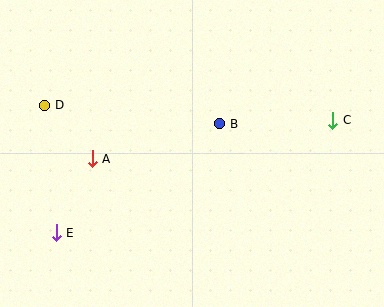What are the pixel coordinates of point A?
Point A is at (92, 159).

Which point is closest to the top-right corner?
Point C is closest to the top-right corner.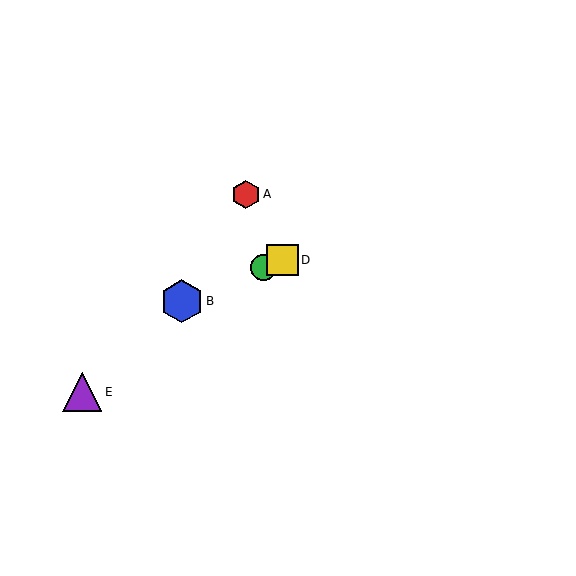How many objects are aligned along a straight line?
3 objects (B, C, D) are aligned along a straight line.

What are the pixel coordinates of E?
Object E is at (82, 392).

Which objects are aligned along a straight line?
Objects B, C, D are aligned along a straight line.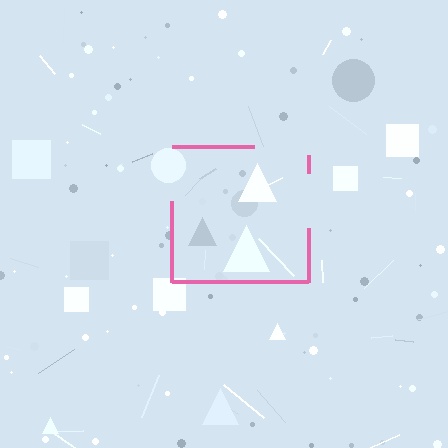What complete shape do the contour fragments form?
The contour fragments form a square.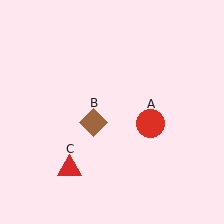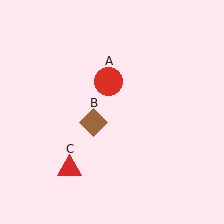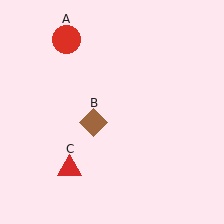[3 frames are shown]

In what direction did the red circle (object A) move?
The red circle (object A) moved up and to the left.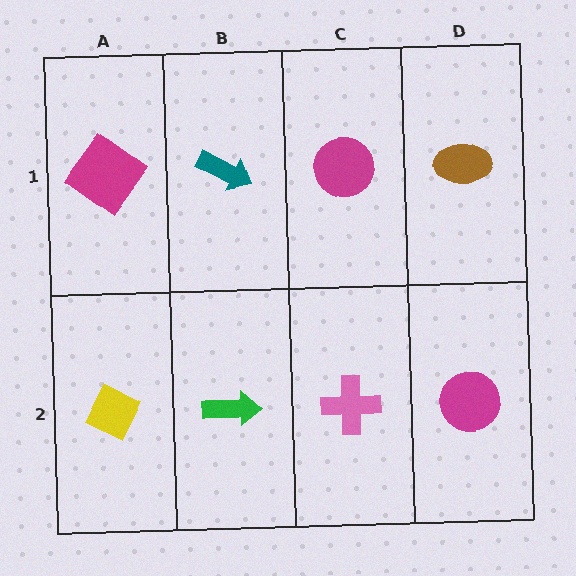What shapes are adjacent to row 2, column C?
A magenta circle (row 1, column C), a green arrow (row 2, column B), a magenta circle (row 2, column D).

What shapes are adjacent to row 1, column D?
A magenta circle (row 2, column D), a magenta circle (row 1, column C).